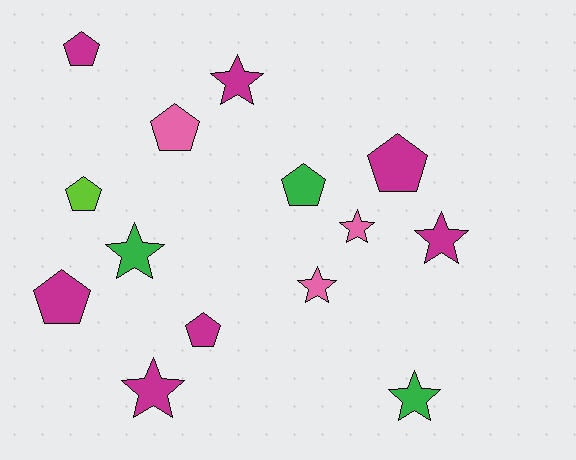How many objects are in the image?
There are 14 objects.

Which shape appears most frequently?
Pentagon, with 7 objects.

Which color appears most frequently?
Magenta, with 7 objects.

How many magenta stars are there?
There are 3 magenta stars.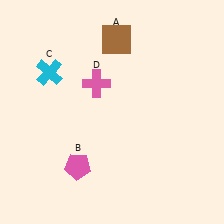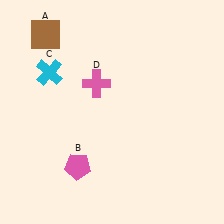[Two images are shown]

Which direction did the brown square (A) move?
The brown square (A) moved left.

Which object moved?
The brown square (A) moved left.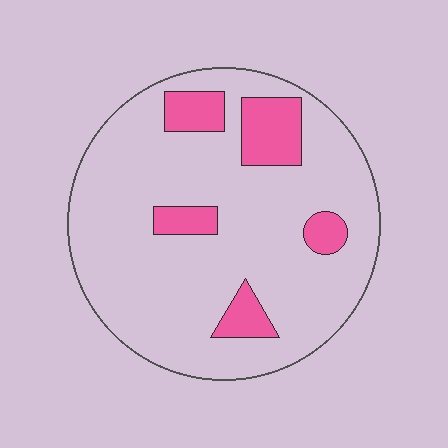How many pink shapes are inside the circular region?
5.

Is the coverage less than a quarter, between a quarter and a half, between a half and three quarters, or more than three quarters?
Less than a quarter.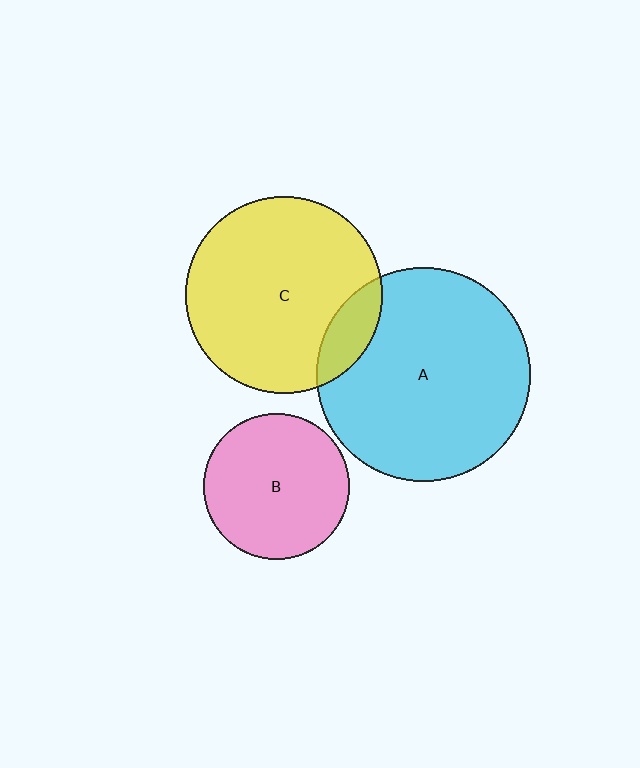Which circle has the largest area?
Circle A (cyan).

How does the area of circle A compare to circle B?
Approximately 2.1 times.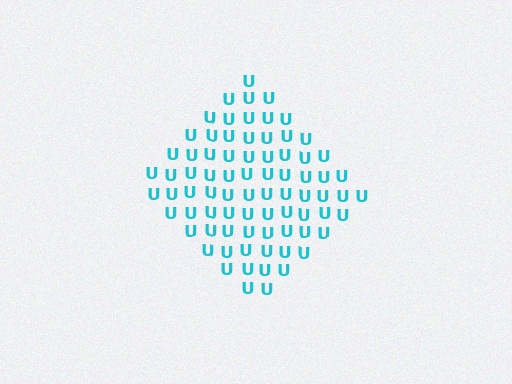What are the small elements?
The small elements are letter U's.